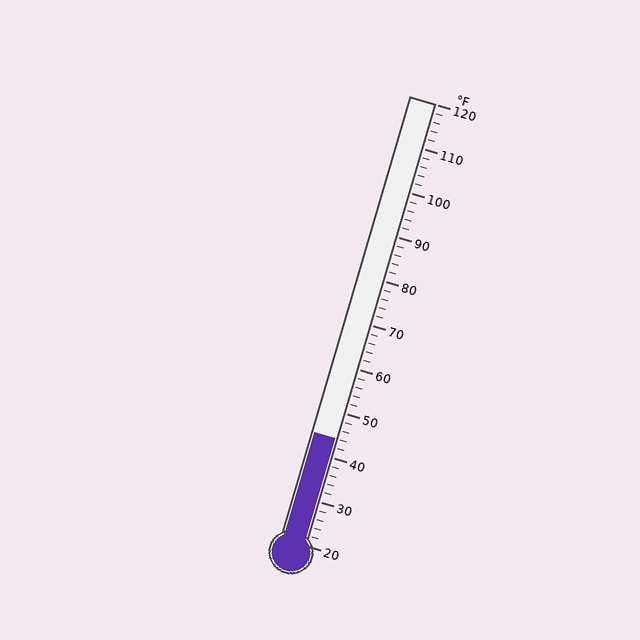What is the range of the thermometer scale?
The thermometer scale ranges from 20°F to 120°F.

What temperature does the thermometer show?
The thermometer shows approximately 44°F.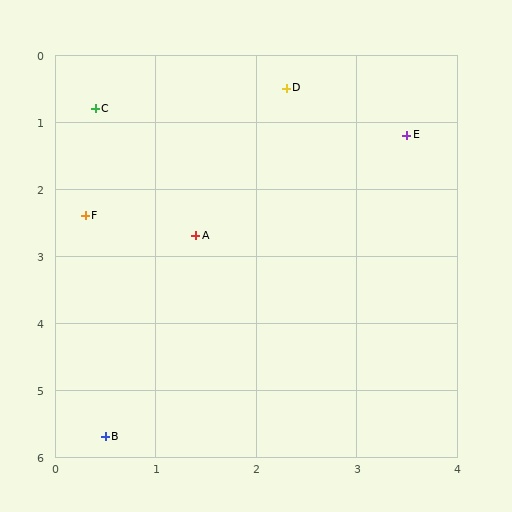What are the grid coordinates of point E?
Point E is at approximately (3.5, 1.2).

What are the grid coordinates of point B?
Point B is at approximately (0.5, 5.7).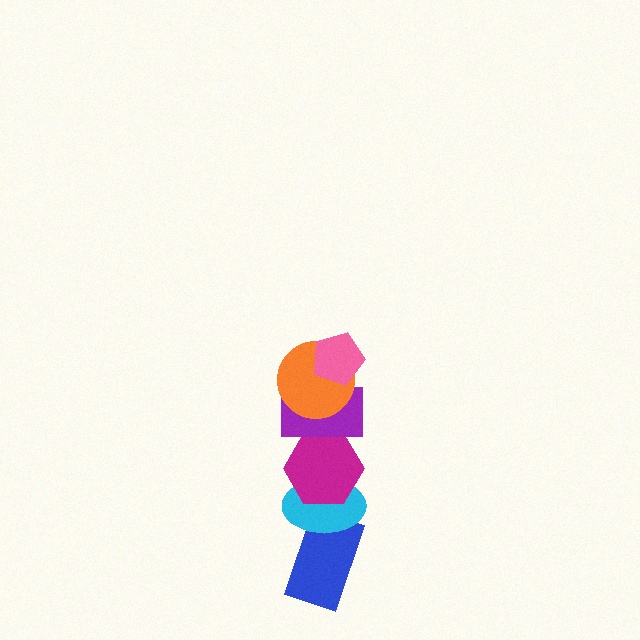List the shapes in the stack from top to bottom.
From top to bottom: the pink pentagon, the orange circle, the purple rectangle, the magenta hexagon, the cyan ellipse, the blue rectangle.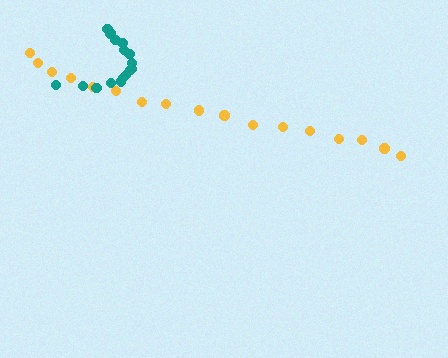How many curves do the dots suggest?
There are 2 distinct paths.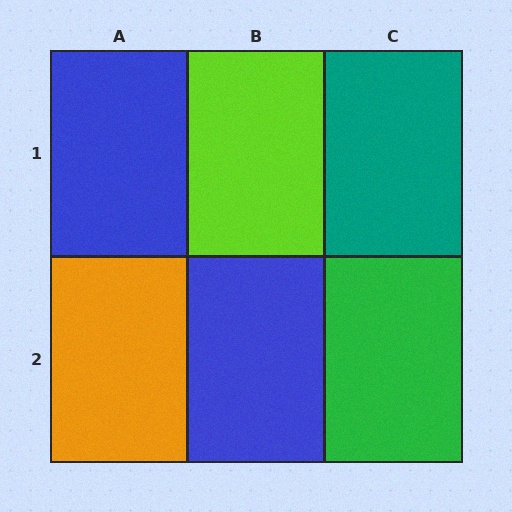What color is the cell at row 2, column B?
Blue.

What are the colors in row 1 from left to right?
Blue, lime, teal.